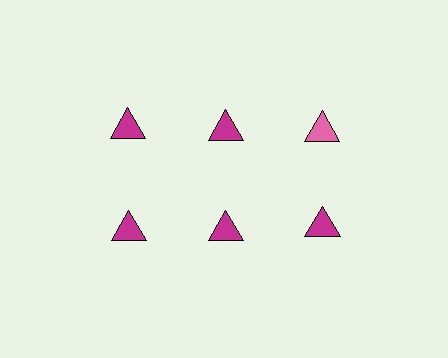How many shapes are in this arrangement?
There are 6 shapes arranged in a grid pattern.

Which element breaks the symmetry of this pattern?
The pink triangle in the top row, center column breaks the symmetry. All other shapes are magenta triangles.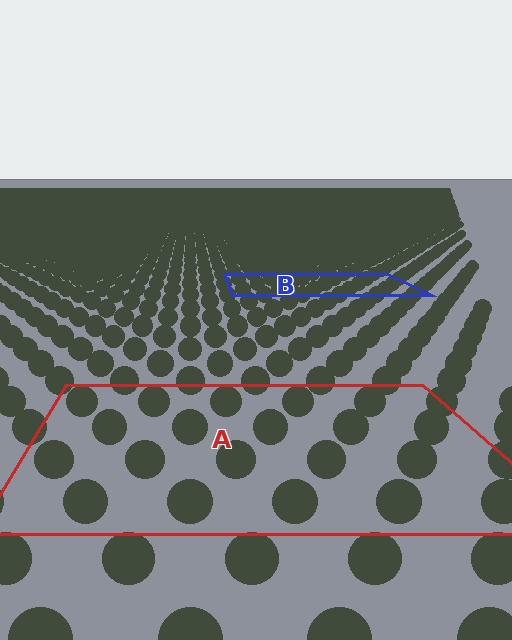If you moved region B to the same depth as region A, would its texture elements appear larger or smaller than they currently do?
They would appear larger. At a closer depth, the same texture elements are projected at a bigger on-screen size.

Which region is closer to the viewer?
Region A is closer. The texture elements there are larger and more spread out.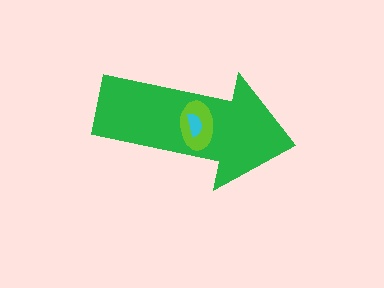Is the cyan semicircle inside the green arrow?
Yes.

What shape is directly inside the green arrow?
The lime ellipse.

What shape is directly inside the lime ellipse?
The cyan semicircle.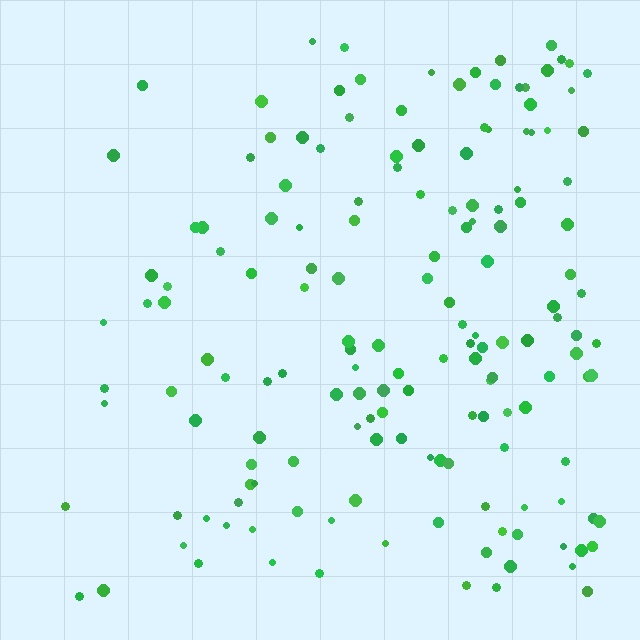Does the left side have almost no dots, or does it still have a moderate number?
Still a moderate number, just noticeably fewer than the right.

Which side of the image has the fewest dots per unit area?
The left.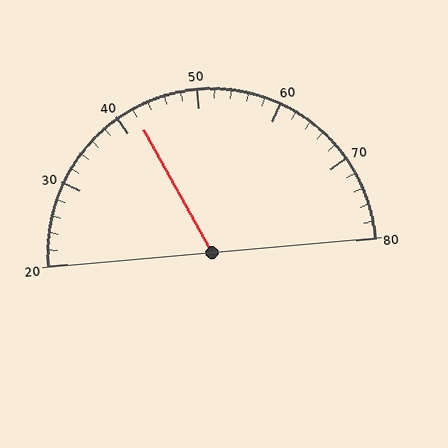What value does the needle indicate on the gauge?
The needle indicates approximately 42.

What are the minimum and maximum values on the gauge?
The gauge ranges from 20 to 80.